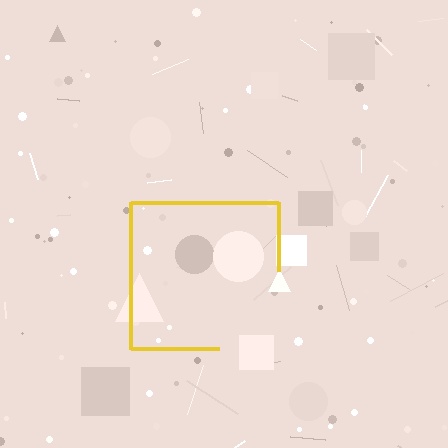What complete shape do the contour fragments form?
The contour fragments form a square.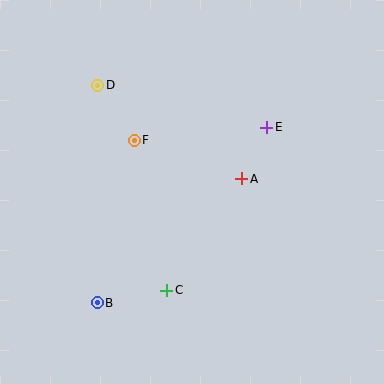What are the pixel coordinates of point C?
Point C is at (167, 290).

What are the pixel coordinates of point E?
Point E is at (267, 127).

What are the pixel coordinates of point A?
Point A is at (242, 179).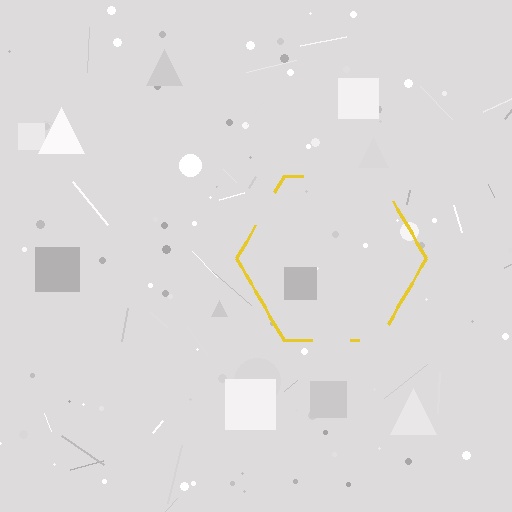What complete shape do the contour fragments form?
The contour fragments form a hexagon.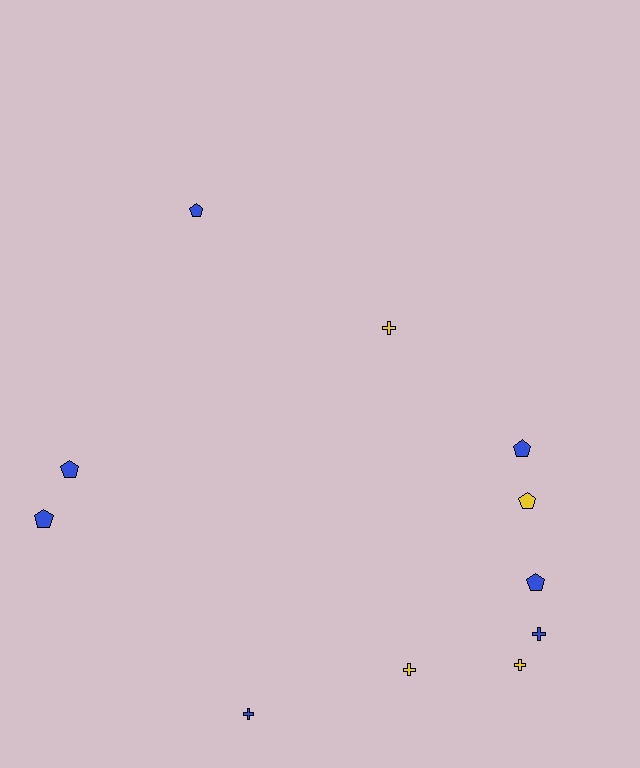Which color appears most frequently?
Blue, with 7 objects.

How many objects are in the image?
There are 11 objects.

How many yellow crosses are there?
There are 3 yellow crosses.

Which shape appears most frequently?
Pentagon, with 6 objects.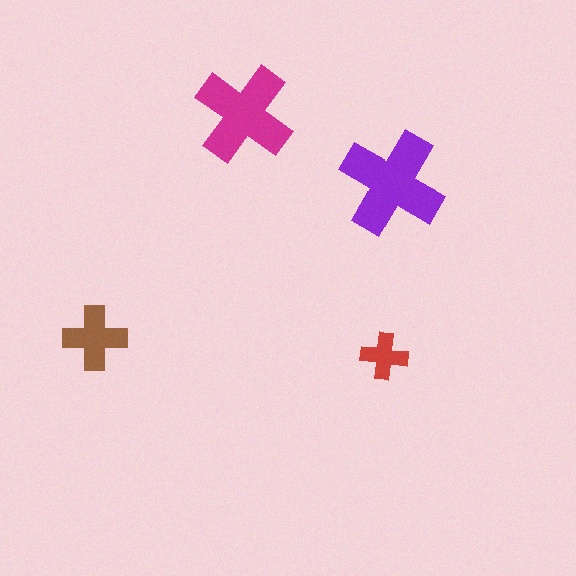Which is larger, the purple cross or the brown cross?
The purple one.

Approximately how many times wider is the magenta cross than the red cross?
About 2 times wider.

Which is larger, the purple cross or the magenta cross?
The purple one.